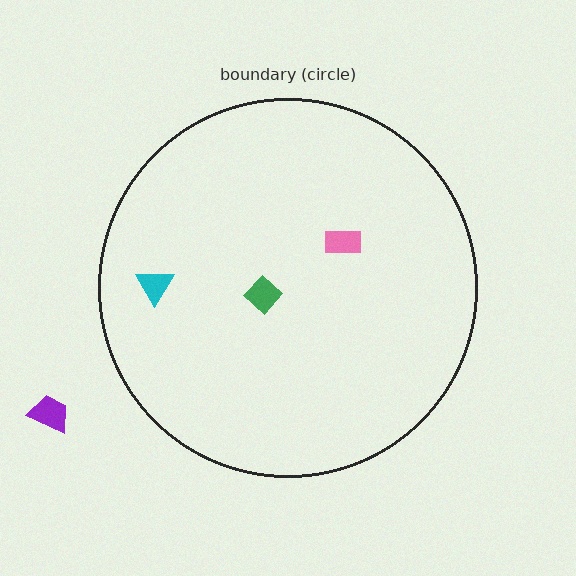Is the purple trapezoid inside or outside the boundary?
Outside.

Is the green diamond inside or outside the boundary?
Inside.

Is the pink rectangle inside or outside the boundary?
Inside.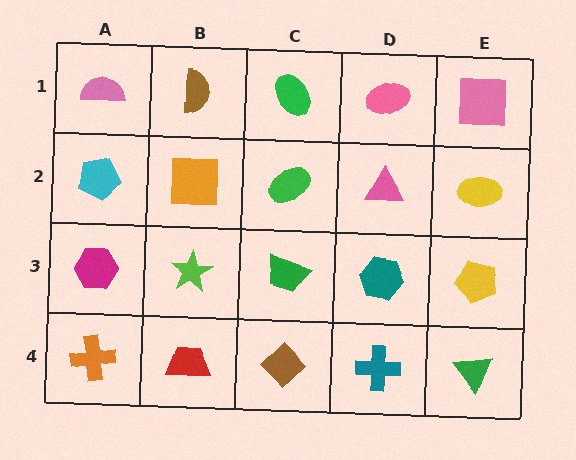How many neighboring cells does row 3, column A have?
3.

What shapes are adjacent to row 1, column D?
A pink triangle (row 2, column D), a green ellipse (row 1, column C), a pink square (row 1, column E).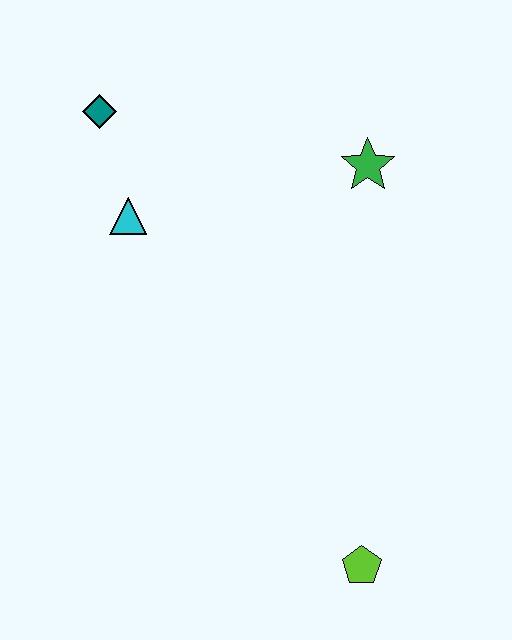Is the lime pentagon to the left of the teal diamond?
No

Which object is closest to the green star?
The cyan triangle is closest to the green star.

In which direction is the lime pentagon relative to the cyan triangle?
The lime pentagon is below the cyan triangle.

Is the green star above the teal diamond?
No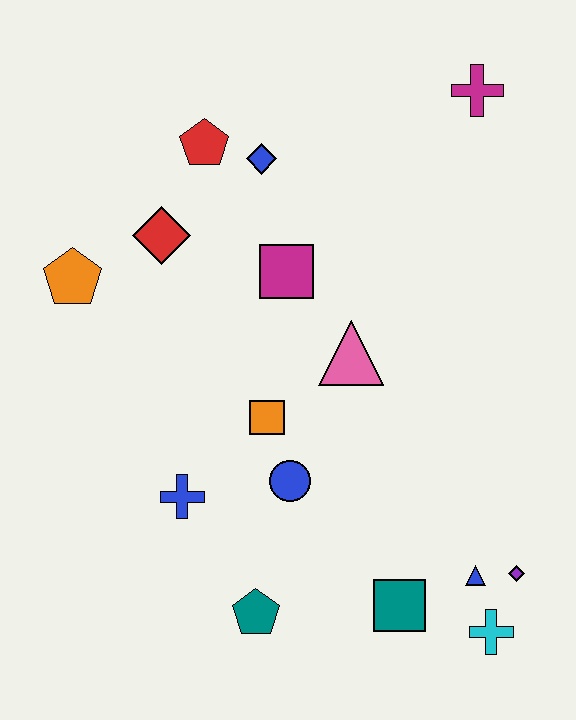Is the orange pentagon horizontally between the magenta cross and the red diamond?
No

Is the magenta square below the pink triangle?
No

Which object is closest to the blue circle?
The orange square is closest to the blue circle.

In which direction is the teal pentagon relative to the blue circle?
The teal pentagon is below the blue circle.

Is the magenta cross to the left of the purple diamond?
Yes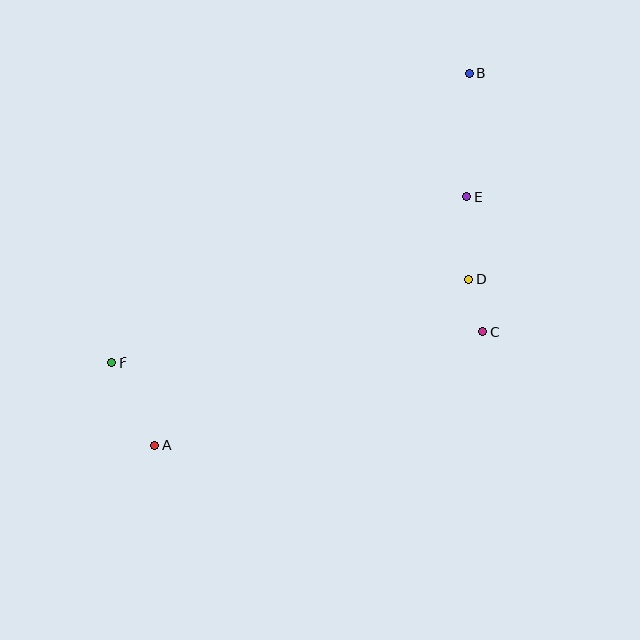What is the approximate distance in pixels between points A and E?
The distance between A and E is approximately 399 pixels.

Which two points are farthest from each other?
Points A and B are farthest from each other.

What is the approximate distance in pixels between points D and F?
The distance between D and F is approximately 367 pixels.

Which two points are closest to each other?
Points C and D are closest to each other.